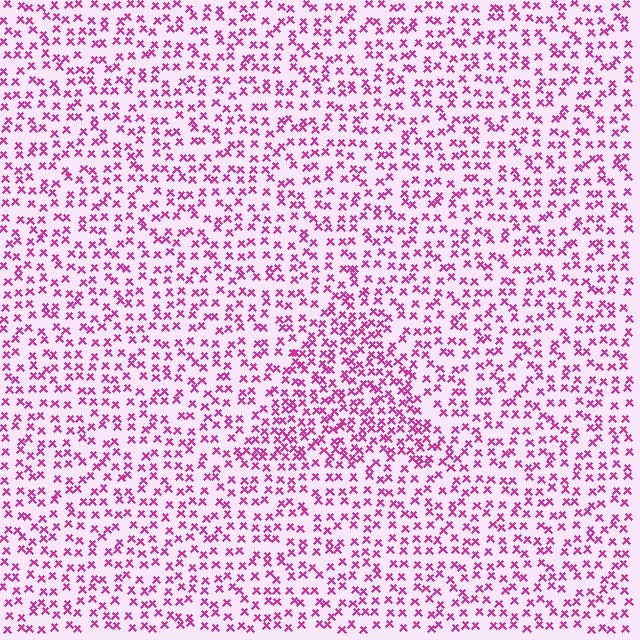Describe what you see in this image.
The image contains small magenta elements arranged at two different densities. A triangle-shaped region is visible where the elements are more densely packed than the surrounding area.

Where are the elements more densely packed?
The elements are more densely packed inside the triangle boundary.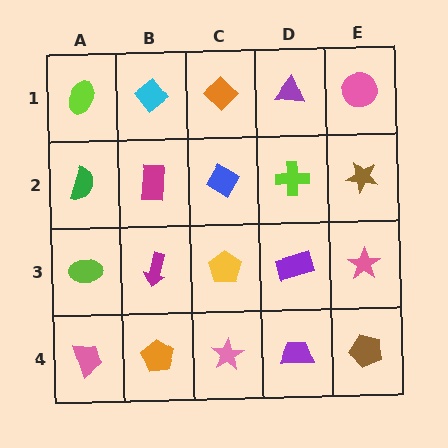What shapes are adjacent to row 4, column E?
A pink star (row 3, column E), a purple trapezoid (row 4, column D).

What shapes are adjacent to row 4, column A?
A lime ellipse (row 3, column A), an orange pentagon (row 4, column B).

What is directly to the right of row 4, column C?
A purple trapezoid.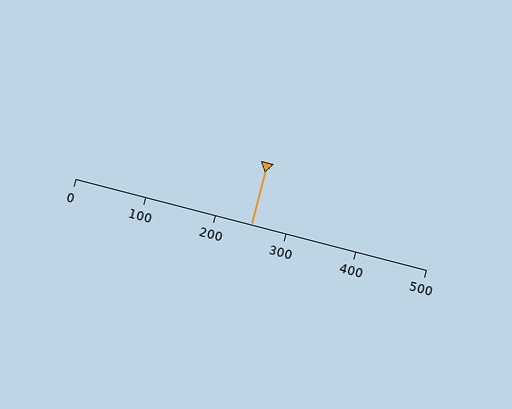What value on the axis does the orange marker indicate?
The marker indicates approximately 250.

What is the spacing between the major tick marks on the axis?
The major ticks are spaced 100 apart.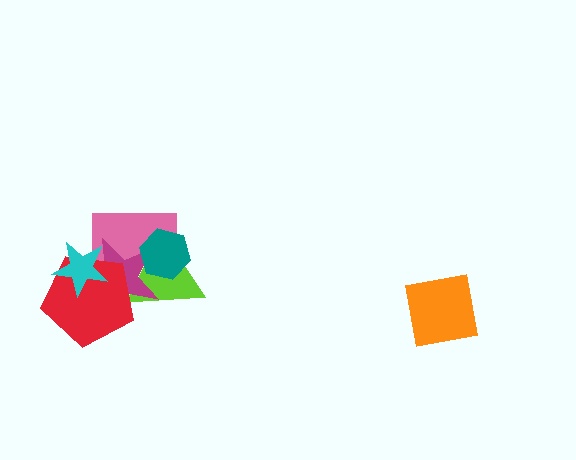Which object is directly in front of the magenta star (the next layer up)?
The teal hexagon is directly in front of the magenta star.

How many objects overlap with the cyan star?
3 objects overlap with the cyan star.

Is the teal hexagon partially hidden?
No, no other shape covers it.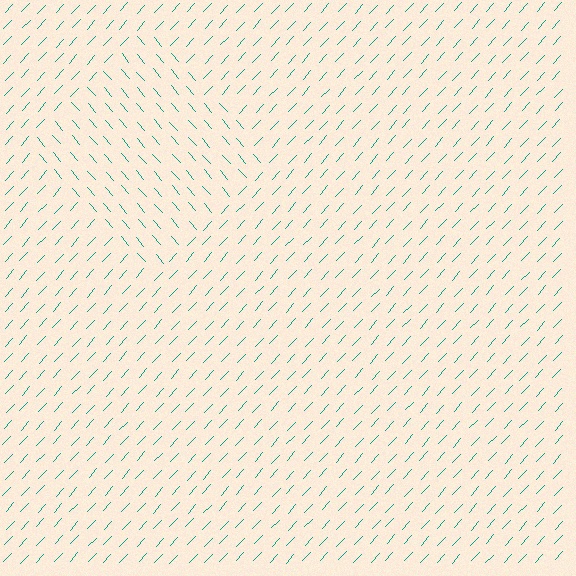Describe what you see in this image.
The image is filled with small teal line segments. A diamond region in the image has lines oriented differently from the surrounding lines, creating a visible texture boundary.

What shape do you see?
I see a diamond.